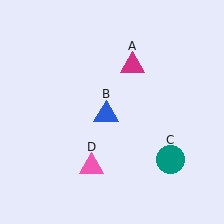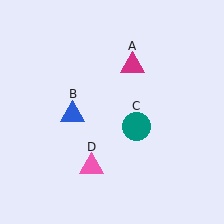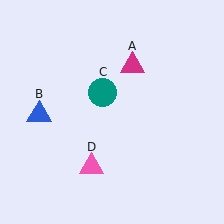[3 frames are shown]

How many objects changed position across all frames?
2 objects changed position: blue triangle (object B), teal circle (object C).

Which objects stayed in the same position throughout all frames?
Magenta triangle (object A) and pink triangle (object D) remained stationary.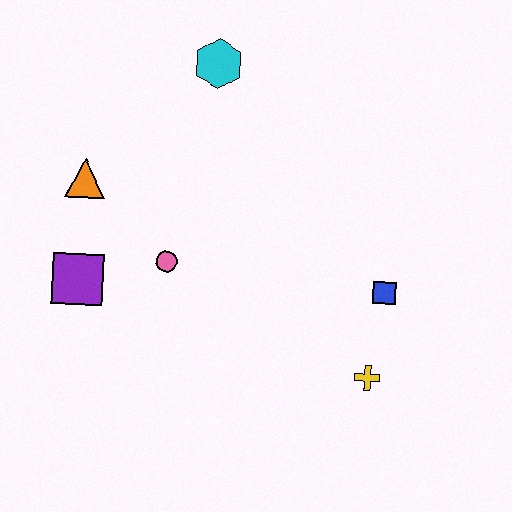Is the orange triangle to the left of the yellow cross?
Yes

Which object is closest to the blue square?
The yellow cross is closest to the blue square.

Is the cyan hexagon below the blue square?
No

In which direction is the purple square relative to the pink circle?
The purple square is to the left of the pink circle.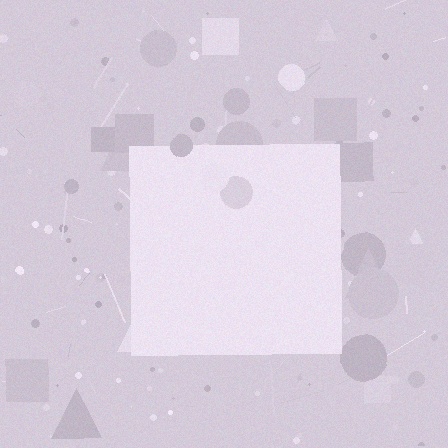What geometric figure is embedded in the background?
A square is embedded in the background.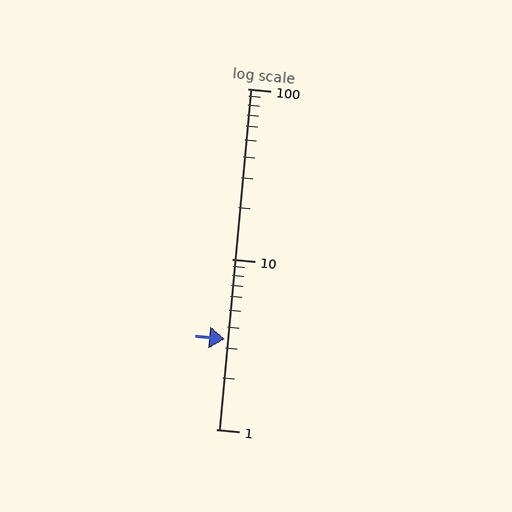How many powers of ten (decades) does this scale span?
The scale spans 2 decades, from 1 to 100.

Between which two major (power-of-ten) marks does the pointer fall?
The pointer is between 1 and 10.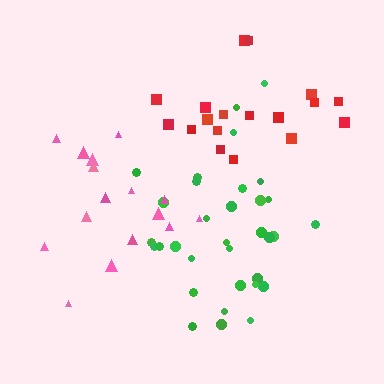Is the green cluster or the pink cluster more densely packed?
Green.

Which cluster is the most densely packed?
Green.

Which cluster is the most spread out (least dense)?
Pink.